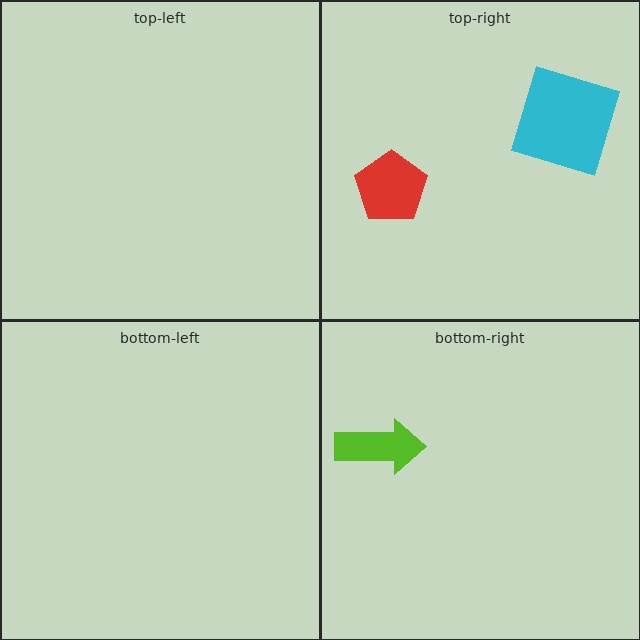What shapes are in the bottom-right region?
The lime arrow.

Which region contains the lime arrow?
The bottom-right region.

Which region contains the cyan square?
The top-right region.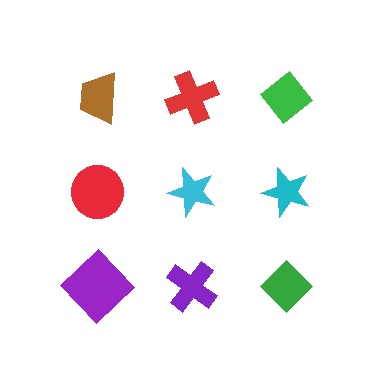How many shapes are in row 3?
3 shapes.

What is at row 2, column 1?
A red circle.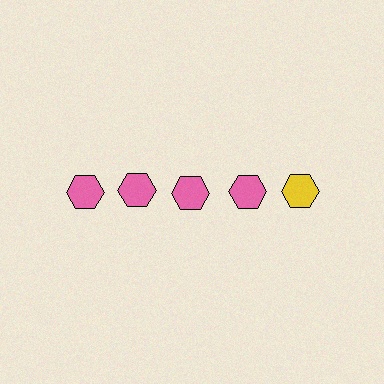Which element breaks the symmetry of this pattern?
The yellow hexagon in the top row, rightmost column breaks the symmetry. All other shapes are pink hexagons.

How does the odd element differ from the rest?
It has a different color: yellow instead of pink.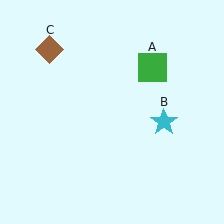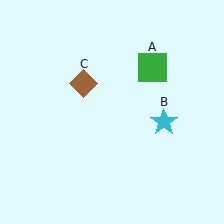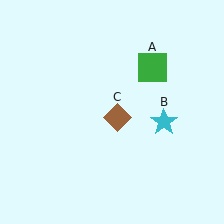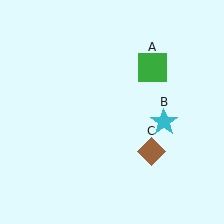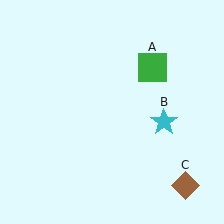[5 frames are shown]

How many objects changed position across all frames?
1 object changed position: brown diamond (object C).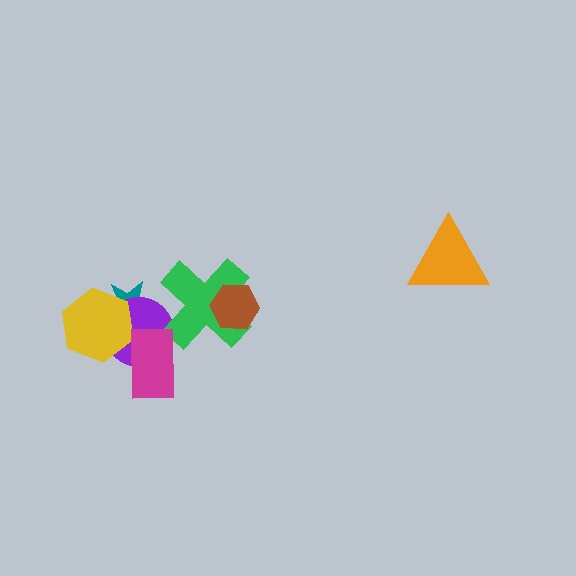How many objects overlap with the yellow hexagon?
2 objects overlap with the yellow hexagon.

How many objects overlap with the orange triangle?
0 objects overlap with the orange triangle.